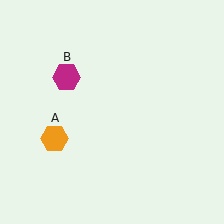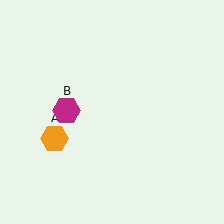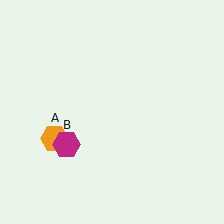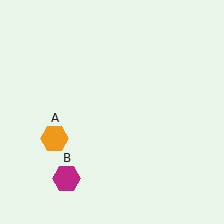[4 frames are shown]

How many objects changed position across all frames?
1 object changed position: magenta hexagon (object B).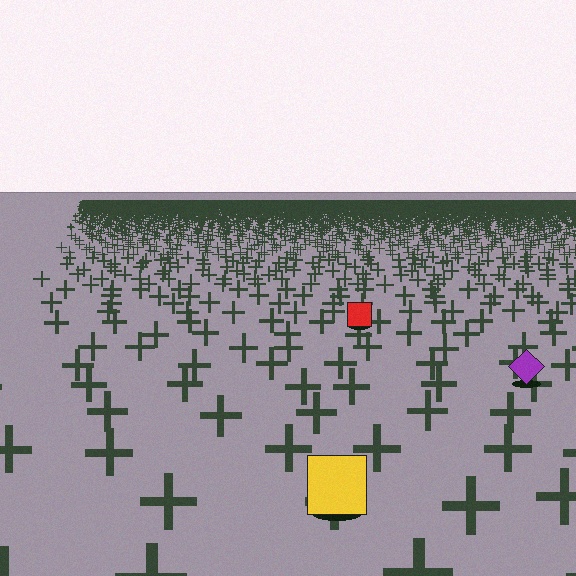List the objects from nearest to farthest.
From nearest to farthest: the yellow square, the purple diamond, the red square.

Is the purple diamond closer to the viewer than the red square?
Yes. The purple diamond is closer — you can tell from the texture gradient: the ground texture is coarser near it.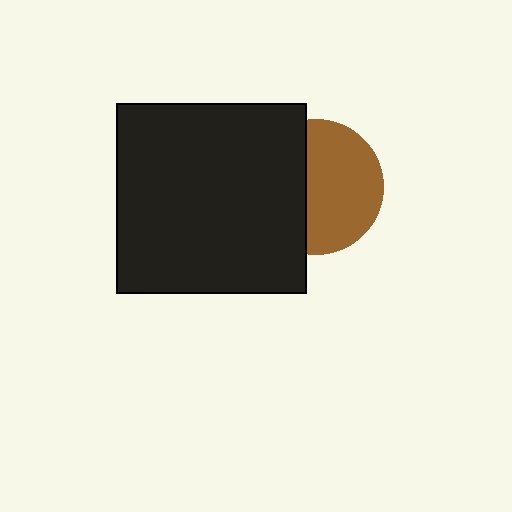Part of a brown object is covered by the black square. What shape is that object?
It is a circle.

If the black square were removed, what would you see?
You would see the complete brown circle.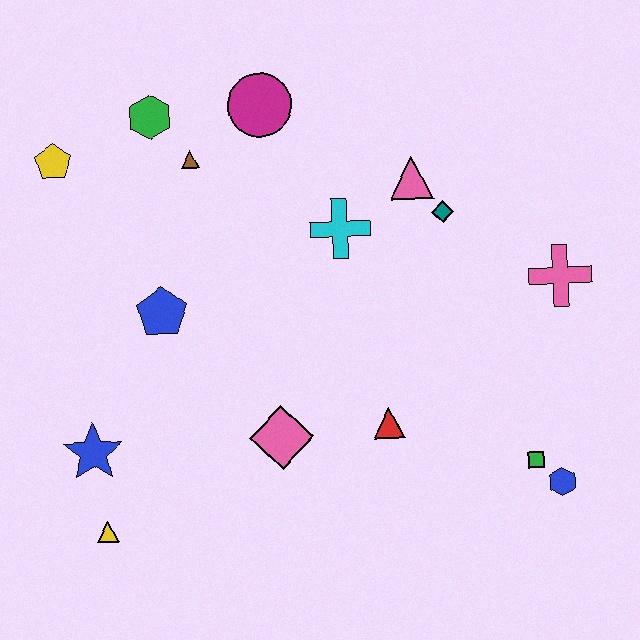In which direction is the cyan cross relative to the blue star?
The cyan cross is to the right of the blue star.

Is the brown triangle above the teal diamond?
Yes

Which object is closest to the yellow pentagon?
The green hexagon is closest to the yellow pentagon.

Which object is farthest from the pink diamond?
The yellow pentagon is farthest from the pink diamond.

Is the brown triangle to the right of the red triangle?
No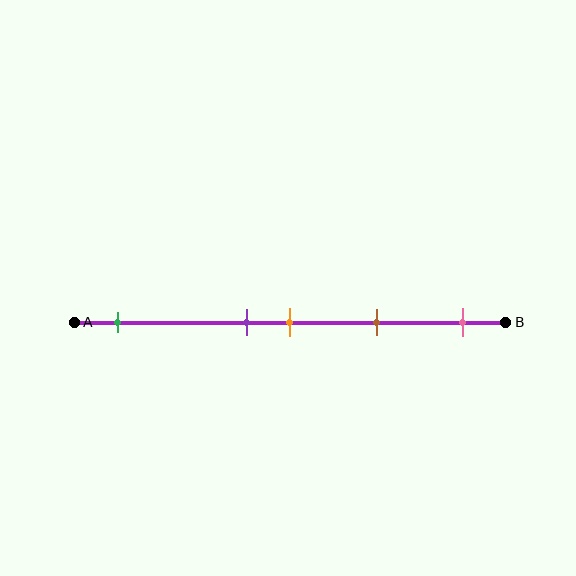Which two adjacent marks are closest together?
The purple and orange marks are the closest adjacent pair.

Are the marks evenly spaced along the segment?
No, the marks are not evenly spaced.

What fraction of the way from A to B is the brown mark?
The brown mark is approximately 70% (0.7) of the way from A to B.